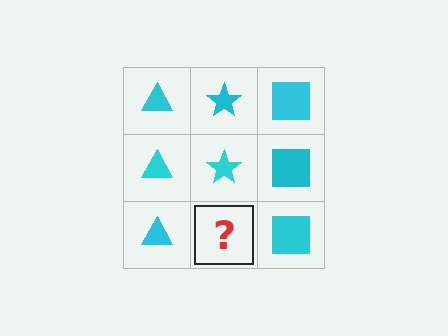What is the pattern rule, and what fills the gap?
The rule is that each column has a consistent shape. The gap should be filled with a cyan star.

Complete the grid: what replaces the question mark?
The question mark should be replaced with a cyan star.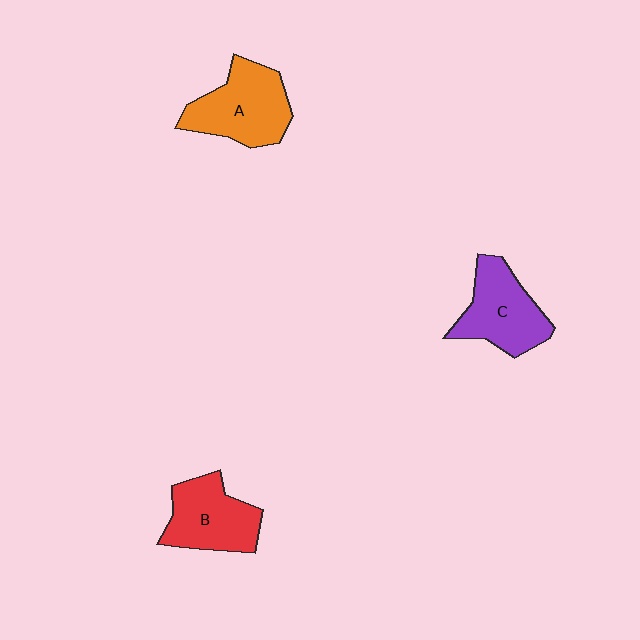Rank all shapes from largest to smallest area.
From largest to smallest: A (orange), C (purple), B (red).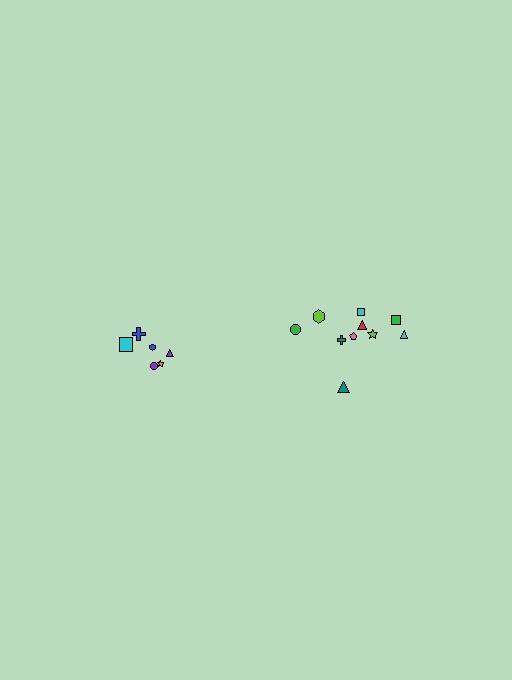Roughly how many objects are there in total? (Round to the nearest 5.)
Roughly 15 objects in total.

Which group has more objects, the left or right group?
The right group.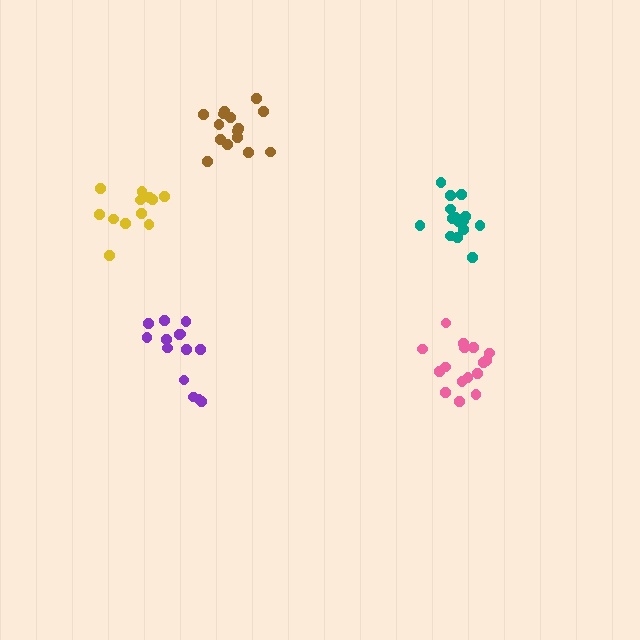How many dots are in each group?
Group 1: 16 dots, Group 2: 15 dots, Group 3: 12 dots, Group 4: 15 dots, Group 5: 14 dots (72 total).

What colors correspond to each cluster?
The clusters are colored: pink, teal, yellow, brown, purple.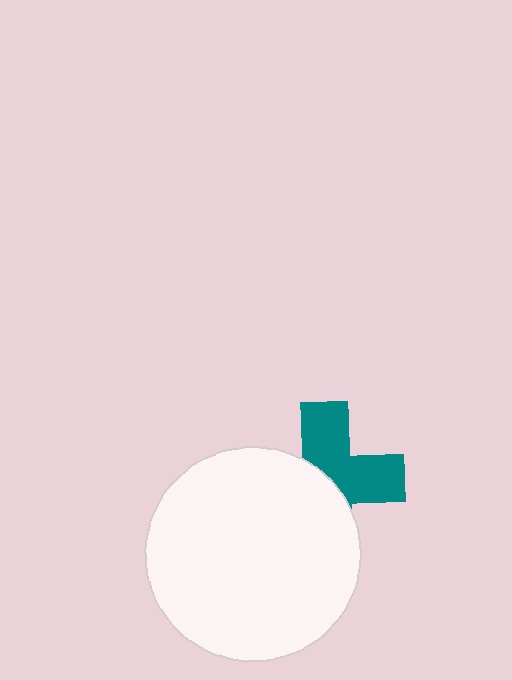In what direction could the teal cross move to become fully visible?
The teal cross could move toward the upper-right. That would shift it out from behind the white circle entirely.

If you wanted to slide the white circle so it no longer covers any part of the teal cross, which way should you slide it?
Slide it toward the lower-left — that is the most direct way to separate the two shapes.